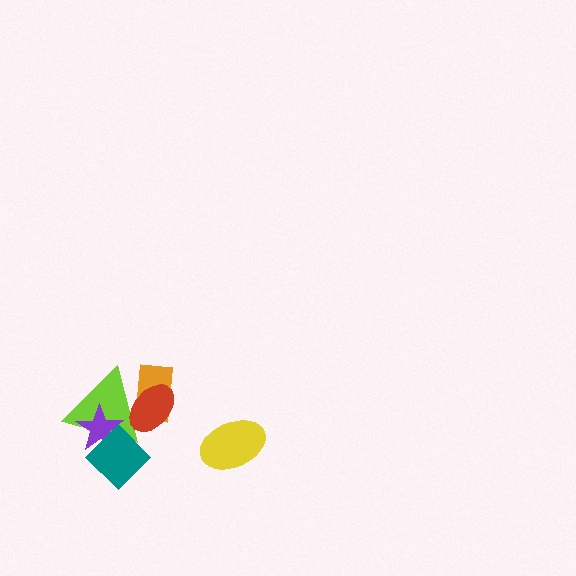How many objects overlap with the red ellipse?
2 objects overlap with the red ellipse.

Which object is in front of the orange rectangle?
The red ellipse is in front of the orange rectangle.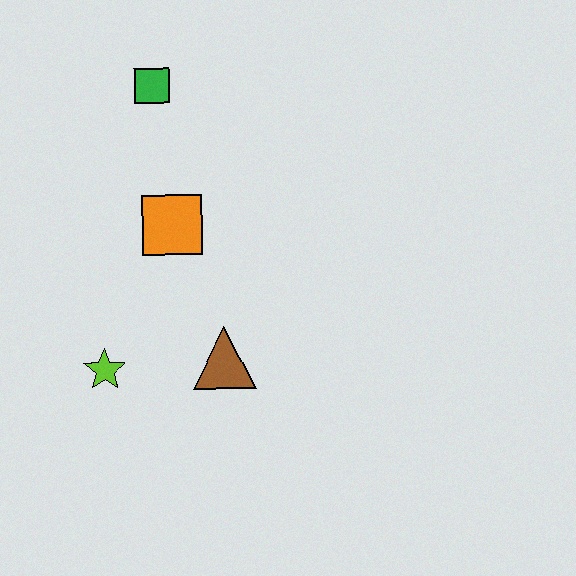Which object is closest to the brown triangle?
The lime star is closest to the brown triangle.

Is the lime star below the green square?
Yes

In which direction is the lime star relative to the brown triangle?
The lime star is to the left of the brown triangle.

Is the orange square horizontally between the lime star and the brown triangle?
Yes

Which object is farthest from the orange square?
The lime star is farthest from the orange square.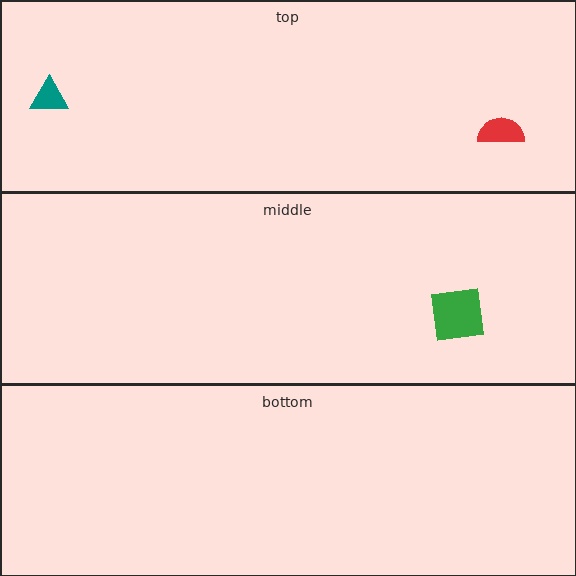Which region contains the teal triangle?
The top region.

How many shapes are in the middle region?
1.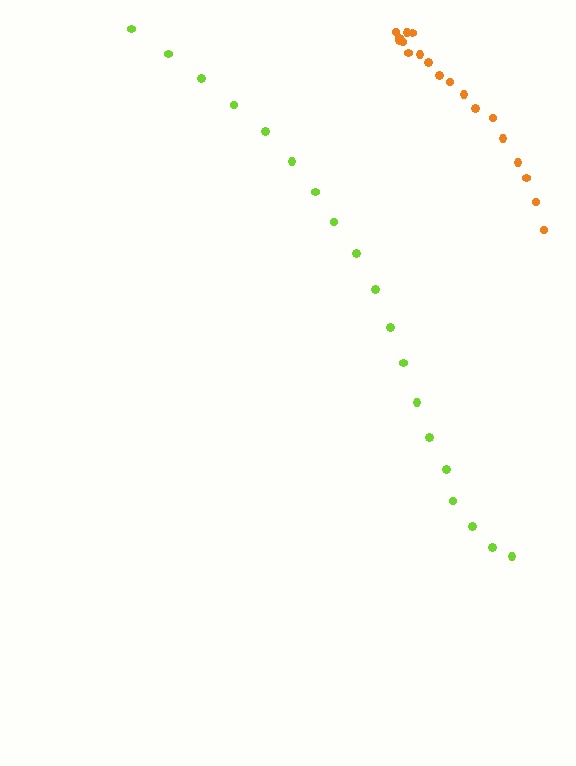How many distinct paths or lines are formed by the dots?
There are 2 distinct paths.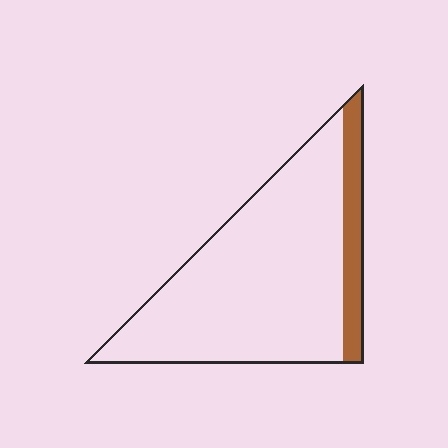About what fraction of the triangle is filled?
About one eighth (1/8).